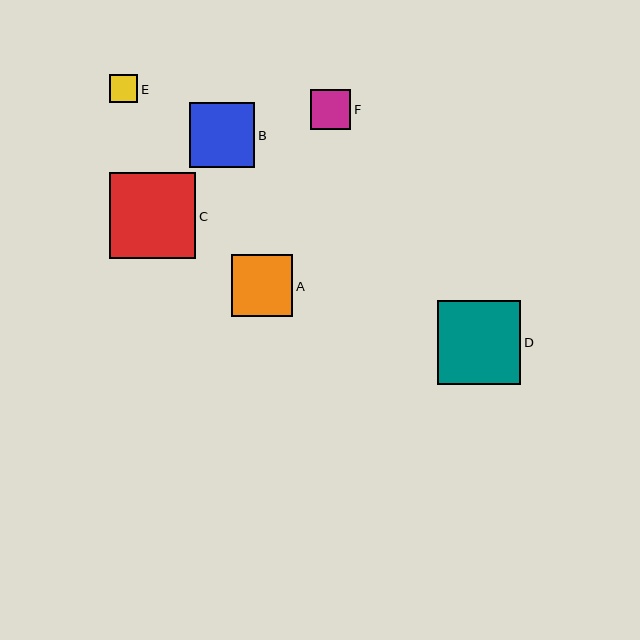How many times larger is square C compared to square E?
Square C is approximately 3.0 times the size of square E.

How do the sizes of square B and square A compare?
Square B and square A are approximately the same size.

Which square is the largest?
Square C is the largest with a size of approximately 86 pixels.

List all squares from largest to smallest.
From largest to smallest: C, D, B, A, F, E.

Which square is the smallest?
Square E is the smallest with a size of approximately 29 pixels.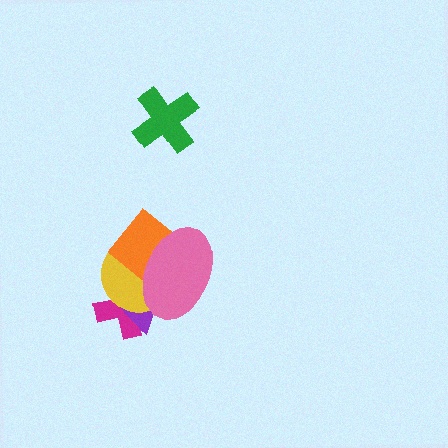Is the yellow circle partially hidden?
Yes, it is partially covered by another shape.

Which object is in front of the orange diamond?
The pink ellipse is in front of the orange diamond.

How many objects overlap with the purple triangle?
3 objects overlap with the purple triangle.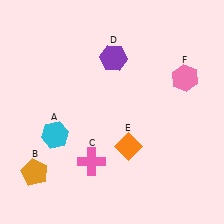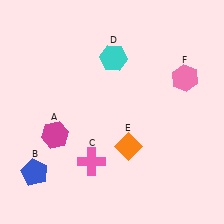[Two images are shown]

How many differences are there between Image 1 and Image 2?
There are 3 differences between the two images.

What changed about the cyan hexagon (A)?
In Image 1, A is cyan. In Image 2, it changed to magenta.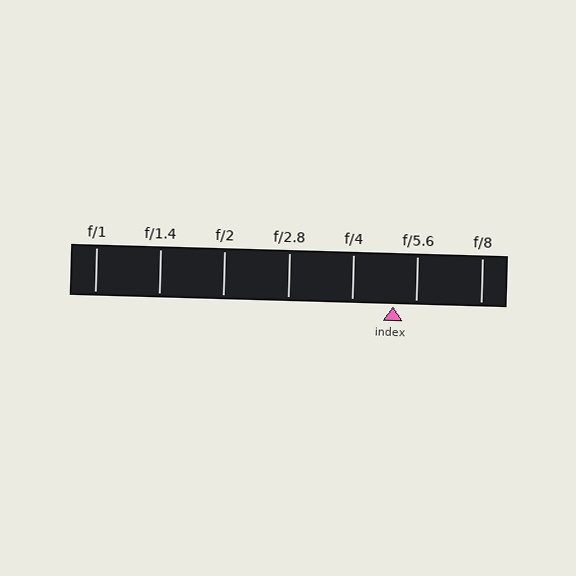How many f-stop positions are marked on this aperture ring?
There are 7 f-stop positions marked.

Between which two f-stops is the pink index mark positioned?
The index mark is between f/4 and f/5.6.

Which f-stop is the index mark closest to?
The index mark is closest to f/5.6.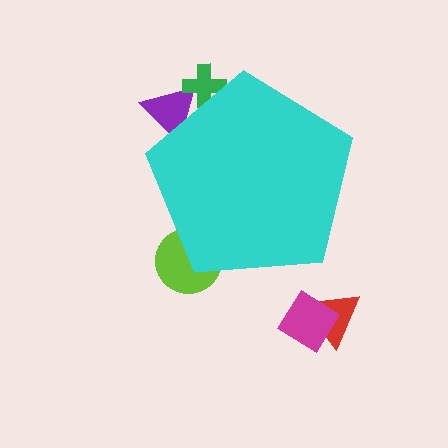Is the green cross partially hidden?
Yes, the green cross is partially hidden behind the cyan pentagon.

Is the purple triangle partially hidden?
Yes, the purple triangle is partially hidden behind the cyan pentagon.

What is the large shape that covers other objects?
A cyan pentagon.